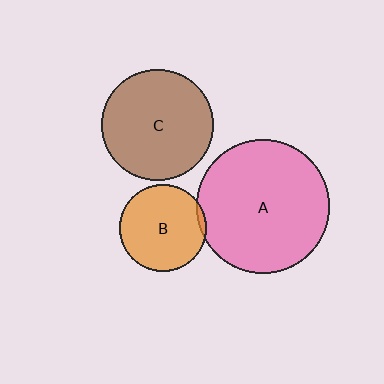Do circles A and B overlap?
Yes.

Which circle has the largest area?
Circle A (pink).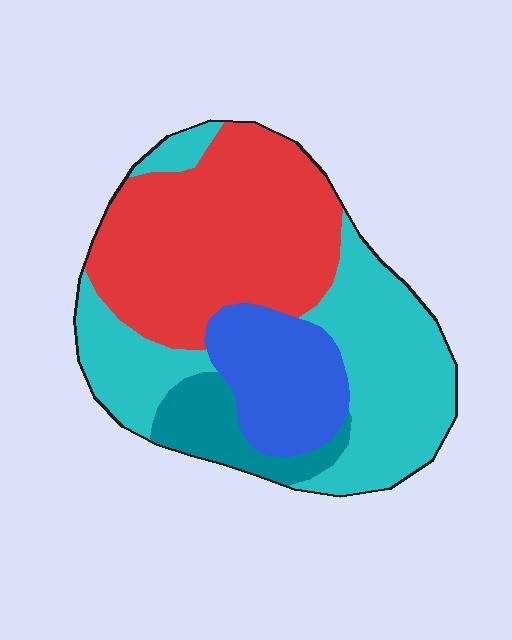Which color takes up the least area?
Teal, at roughly 10%.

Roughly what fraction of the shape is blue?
Blue takes up about one sixth (1/6) of the shape.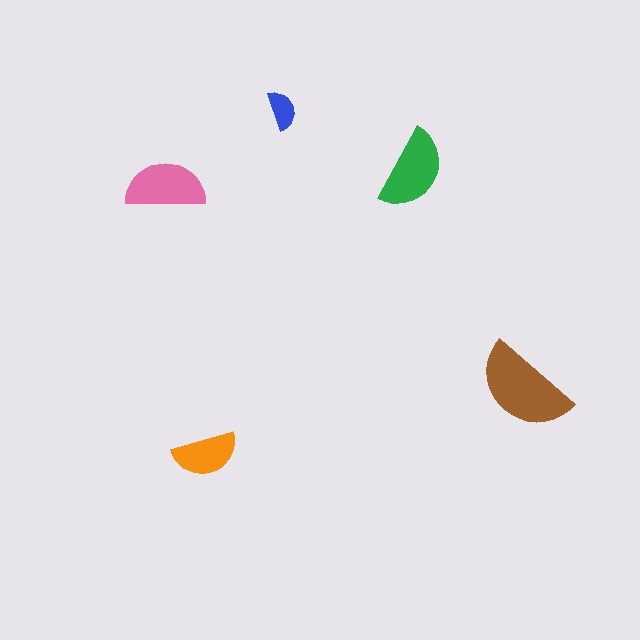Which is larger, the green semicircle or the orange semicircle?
The green one.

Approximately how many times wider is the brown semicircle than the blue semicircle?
About 2.5 times wider.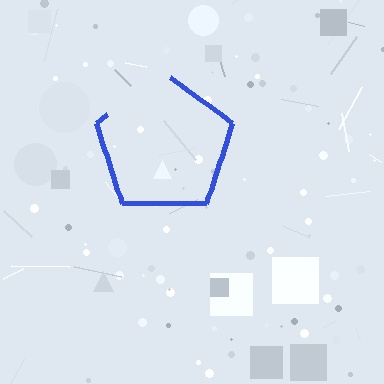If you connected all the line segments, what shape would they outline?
They would outline a pentagon.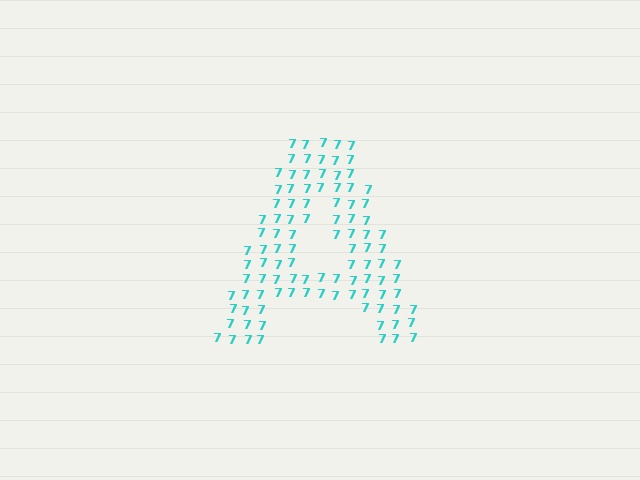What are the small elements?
The small elements are digit 7's.